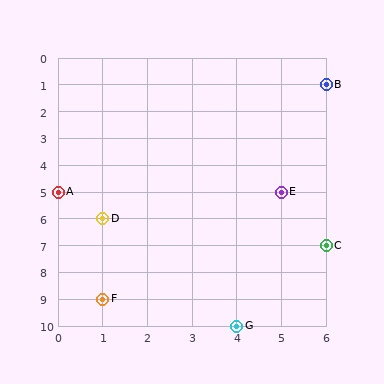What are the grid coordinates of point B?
Point B is at grid coordinates (6, 1).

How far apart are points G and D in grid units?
Points G and D are 3 columns and 4 rows apart (about 5.0 grid units diagonally).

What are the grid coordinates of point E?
Point E is at grid coordinates (5, 5).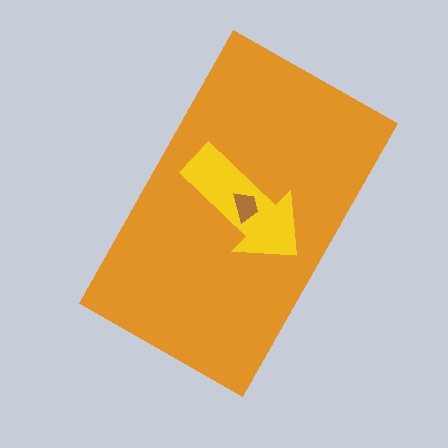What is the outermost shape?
The orange rectangle.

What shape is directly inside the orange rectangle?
The yellow arrow.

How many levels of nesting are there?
3.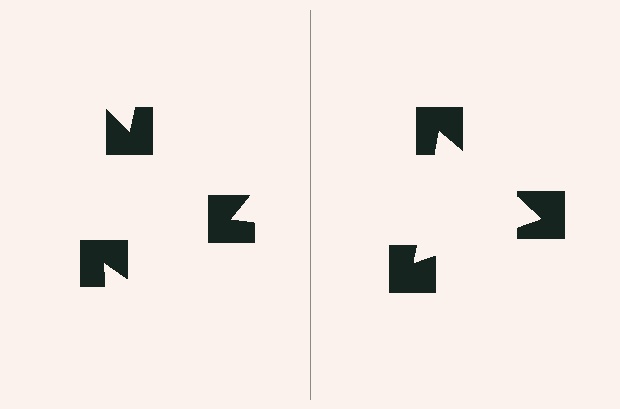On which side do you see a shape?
An illusory triangle appears on the right side. On the left side the wedge cuts are rotated, so no coherent shape forms.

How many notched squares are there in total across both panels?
6 — 3 on each side.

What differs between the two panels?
The notched squares are positioned identically on both sides; only the wedge orientations differ. On the right they align to a triangle; on the left they are misaligned.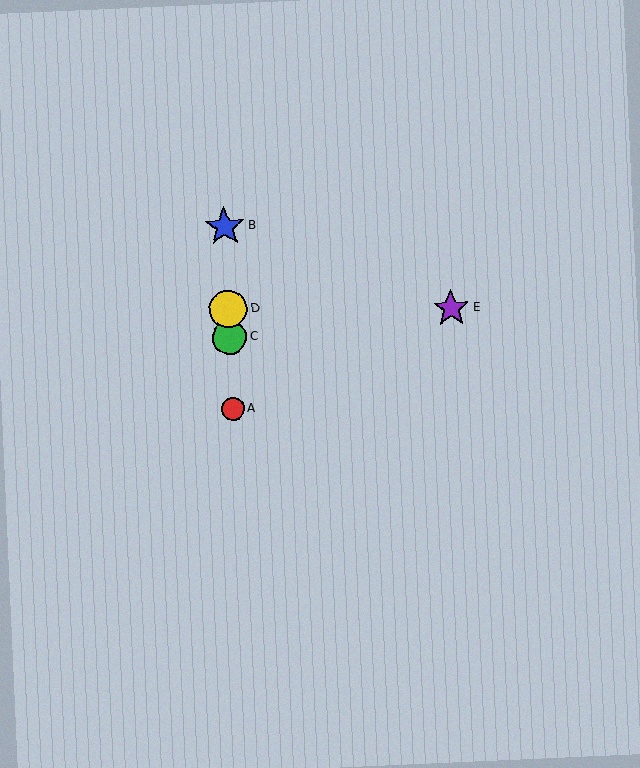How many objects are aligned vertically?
4 objects (A, B, C, D) are aligned vertically.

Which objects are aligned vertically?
Objects A, B, C, D are aligned vertically.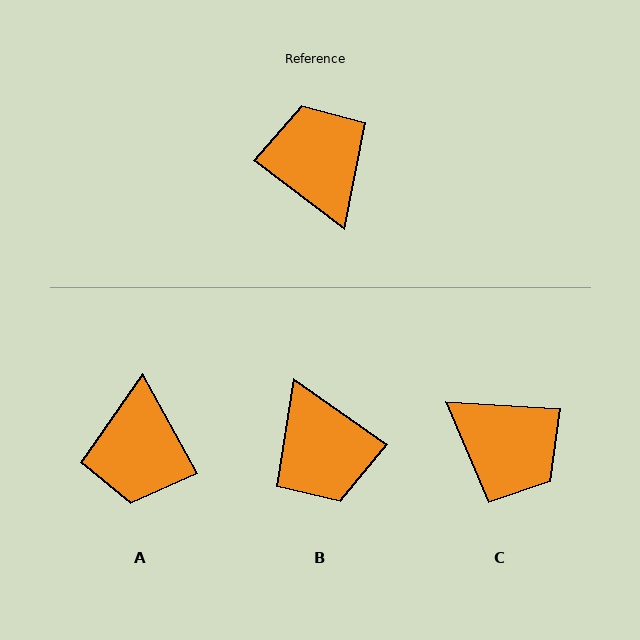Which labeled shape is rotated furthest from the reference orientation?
B, about 178 degrees away.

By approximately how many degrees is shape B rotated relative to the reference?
Approximately 178 degrees clockwise.